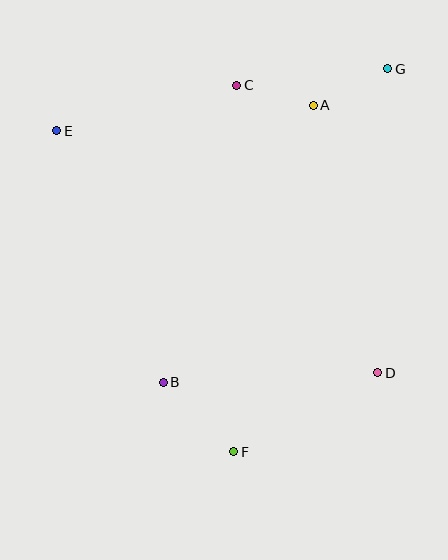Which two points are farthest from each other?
Points F and G are farthest from each other.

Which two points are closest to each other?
Points A and C are closest to each other.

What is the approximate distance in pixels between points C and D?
The distance between C and D is approximately 320 pixels.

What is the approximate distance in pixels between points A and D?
The distance between A and D is approximately 275 pixels.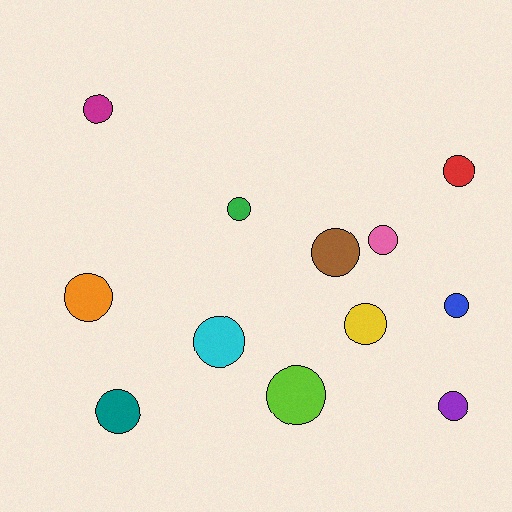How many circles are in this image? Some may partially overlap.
There are 12 circles.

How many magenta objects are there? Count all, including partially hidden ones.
There is 1 magenta object.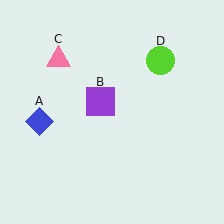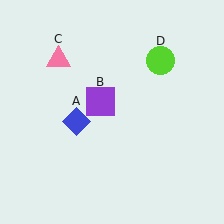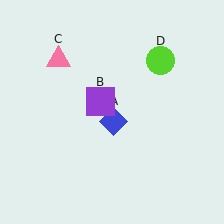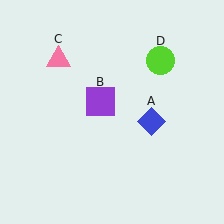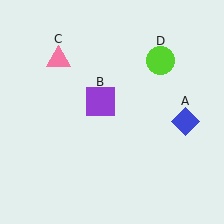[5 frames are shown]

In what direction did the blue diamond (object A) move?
The blue diamond (object A) moved right.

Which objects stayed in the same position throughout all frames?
Purple square (object B) and pink triangle (object C) and lime circle (object D) remained stationary.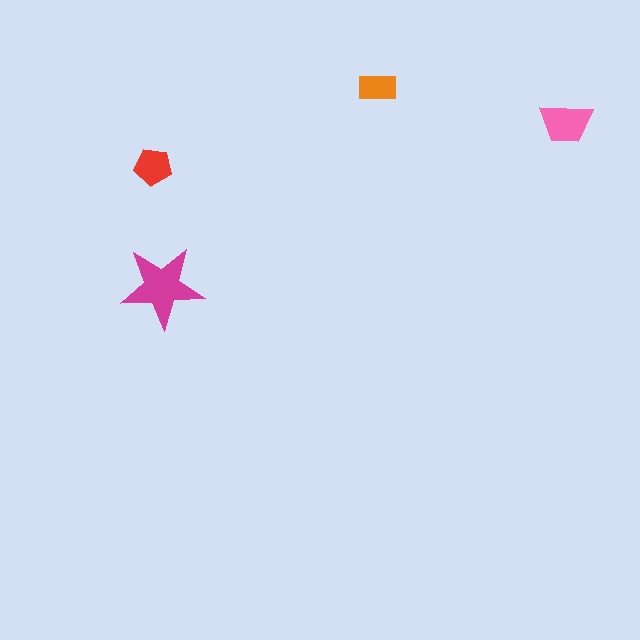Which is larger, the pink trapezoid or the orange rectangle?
The pink trapezoid.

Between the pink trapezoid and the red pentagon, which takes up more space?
The pink trapezoid.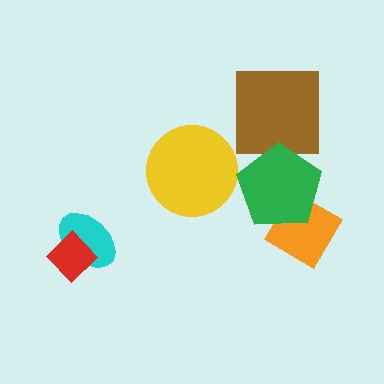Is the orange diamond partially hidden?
Yes, it is partially covered by another shape.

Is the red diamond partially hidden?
No, no other shape covers it.